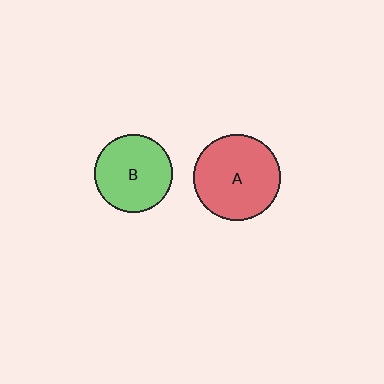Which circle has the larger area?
Circle A (red).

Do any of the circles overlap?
No, none of the circles overlap.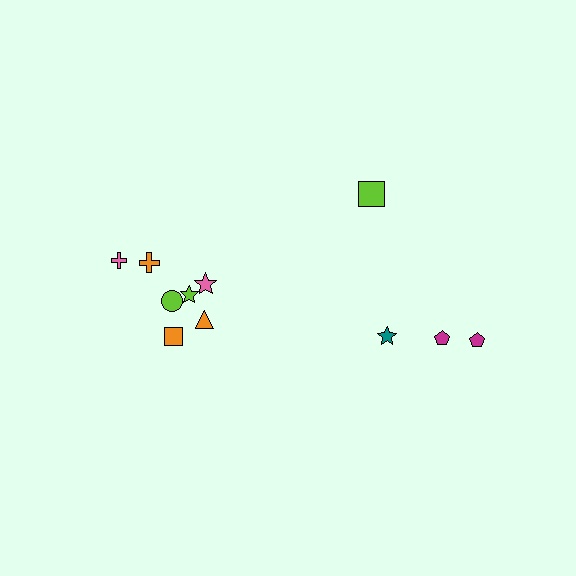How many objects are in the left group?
There are 7 objects.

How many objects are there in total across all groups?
There are 11 objects.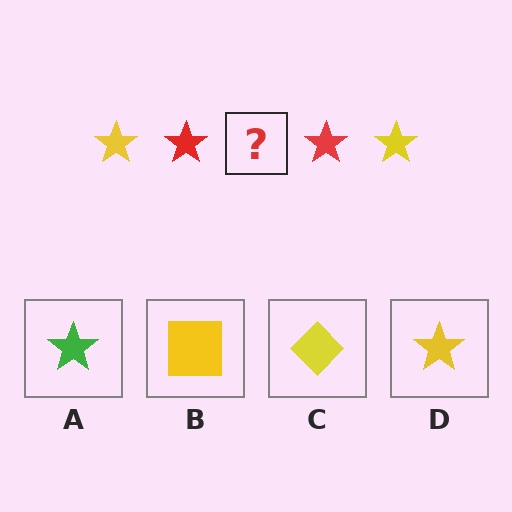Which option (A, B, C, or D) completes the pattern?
D.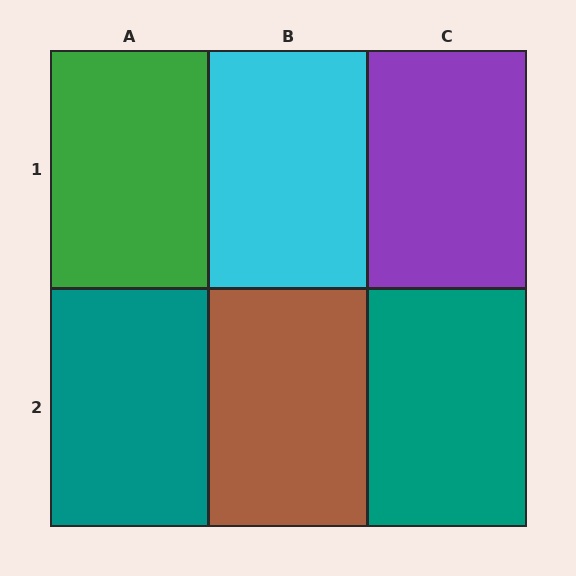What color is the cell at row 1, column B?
Cyan.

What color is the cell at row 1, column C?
Purple.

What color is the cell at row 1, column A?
Green.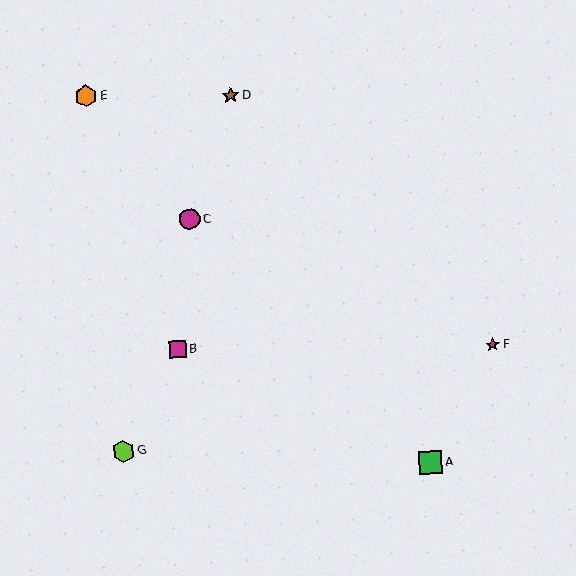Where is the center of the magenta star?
The center of the magenta star is at (493, 345).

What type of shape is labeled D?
Shape D is a brown star.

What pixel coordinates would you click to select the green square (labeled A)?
Click at (430, 463) to select the green square A.